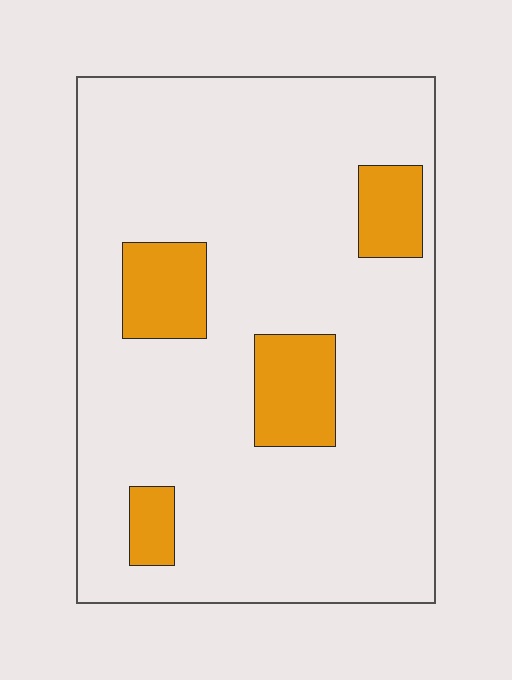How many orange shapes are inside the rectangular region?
4.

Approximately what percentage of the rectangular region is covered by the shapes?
Approximately 15%.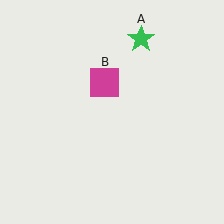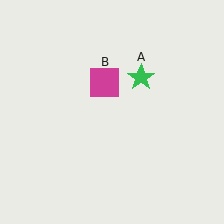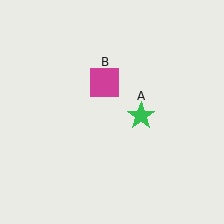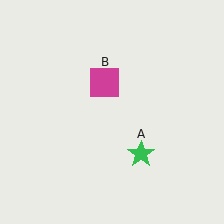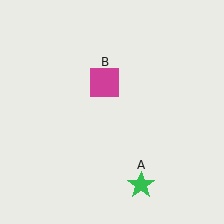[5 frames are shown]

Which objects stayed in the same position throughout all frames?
Magenta square (object B) remained stationary.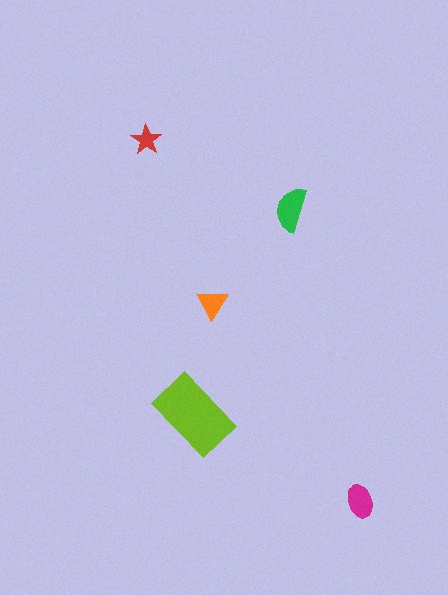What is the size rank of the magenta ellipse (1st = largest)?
3rd.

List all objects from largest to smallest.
The lime rectangle, the green semicircle, the magenta ellipse, the orange triangle, the red star.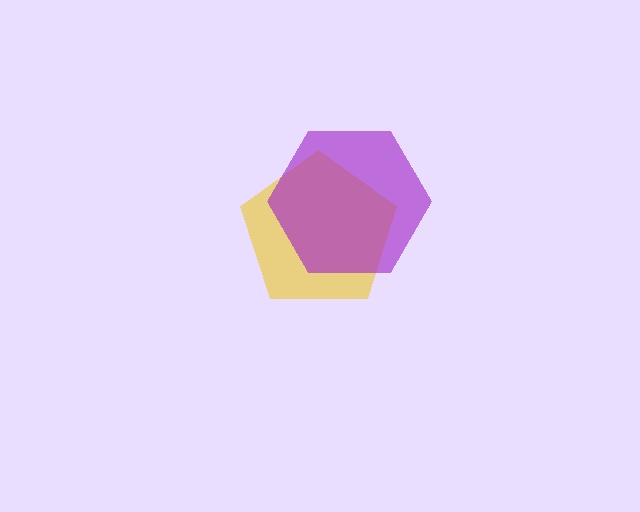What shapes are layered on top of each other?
The layered shapes are: a yellow pentagon, a purple hexagon.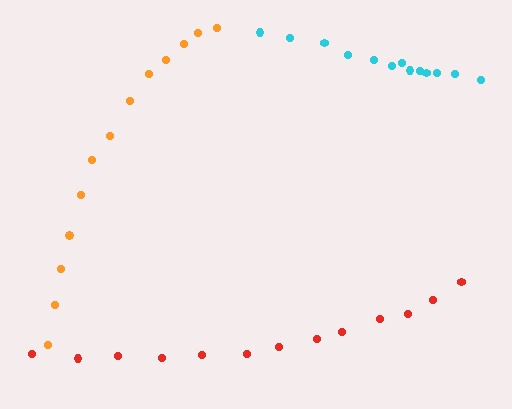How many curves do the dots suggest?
There are 3 distinct paths.